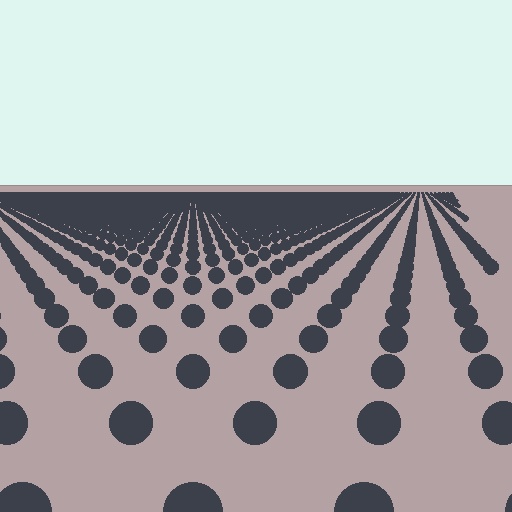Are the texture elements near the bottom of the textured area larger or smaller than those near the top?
Larger. Near the bottom, elements are closer to the viewer and appear at a bigger on-screen size.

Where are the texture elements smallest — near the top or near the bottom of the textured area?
Near the top.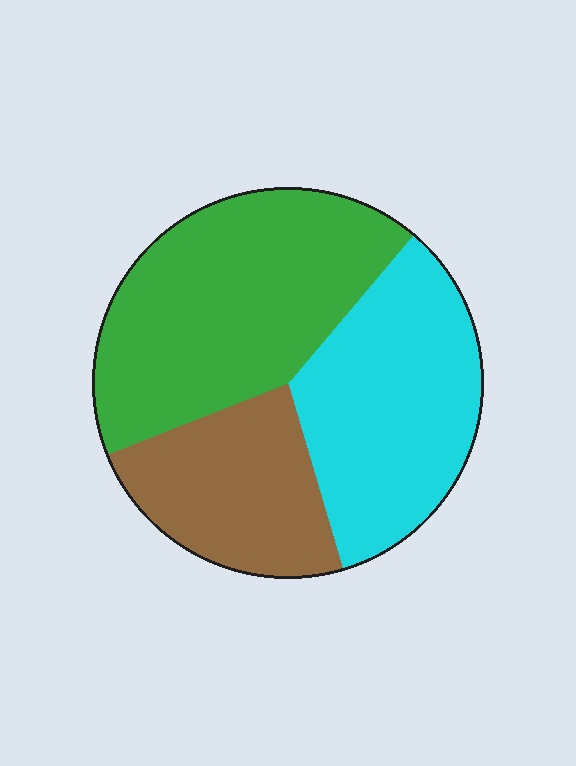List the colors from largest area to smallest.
From largest to smallest: green, cyan, brown.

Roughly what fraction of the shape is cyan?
Cyan covers 34% of the shape.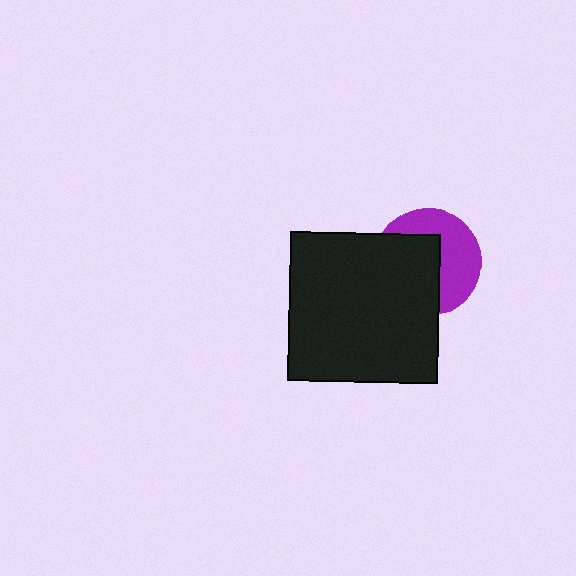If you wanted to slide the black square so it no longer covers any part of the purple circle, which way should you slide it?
Slide it toward the lower-left — that is the most direct way to separate the two shapes.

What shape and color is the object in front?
The object in front is a black square.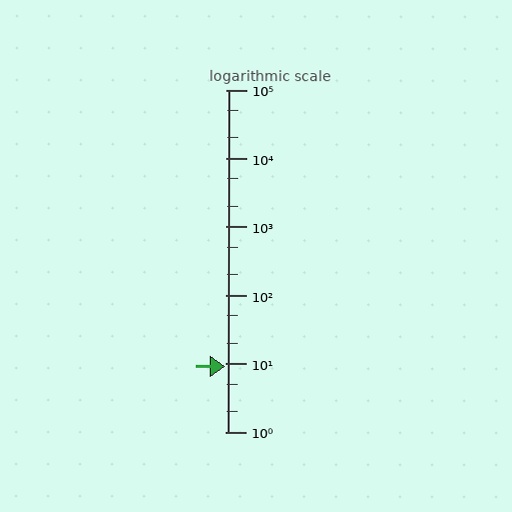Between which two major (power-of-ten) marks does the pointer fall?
The pointer is between 1 and 10.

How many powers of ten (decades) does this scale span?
The scale spans 5 decades, from 1 to 100000.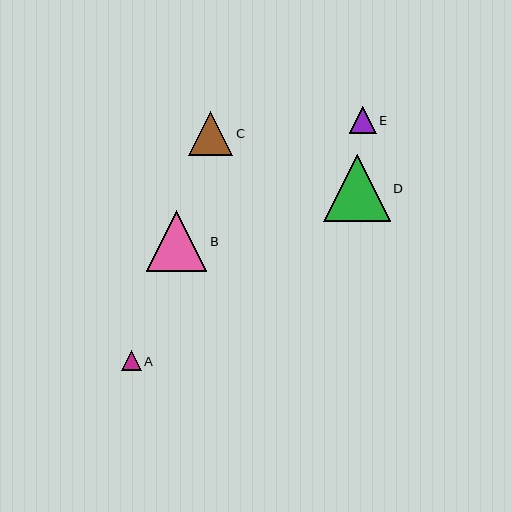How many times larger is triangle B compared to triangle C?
Triangle B is approximately 1.4 times the size of triangle C.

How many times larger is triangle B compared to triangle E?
Triangle B is approximately 2.3 times the size of triangle E.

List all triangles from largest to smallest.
From largest to smallest: D, B, C, E, A.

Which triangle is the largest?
Triangle D is the largest with a size of approximately 67 pixels.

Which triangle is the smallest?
Triangle A is the smallest with a size of approximately 20 pixels.